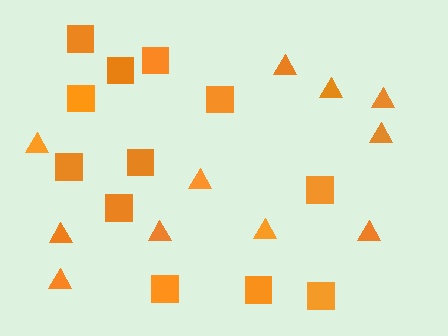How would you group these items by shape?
There are 2 groups: one group of triangles (11) and one group of squares (12).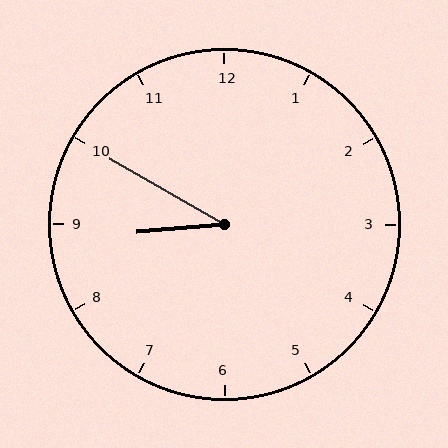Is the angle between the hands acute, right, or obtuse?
It is acute.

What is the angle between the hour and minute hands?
Approximately 35 degrees.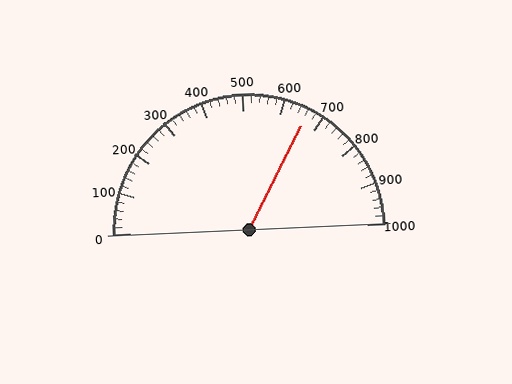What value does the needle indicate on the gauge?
The needle indicates approximately 660.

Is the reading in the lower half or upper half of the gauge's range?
The reading is in the upper half of the range (0 to 1000).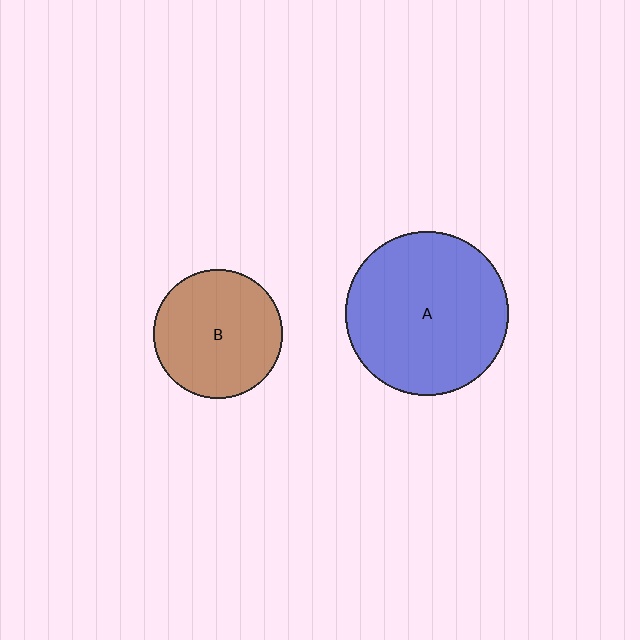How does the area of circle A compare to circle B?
Approximately 1.6 times.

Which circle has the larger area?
Circle A (blue).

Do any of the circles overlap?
No, none of the circles overlap.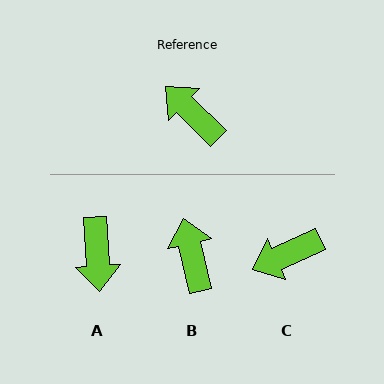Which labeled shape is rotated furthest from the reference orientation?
A, about 138 degrees away.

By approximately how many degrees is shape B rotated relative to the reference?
Approximately 32 degrees clockwise.